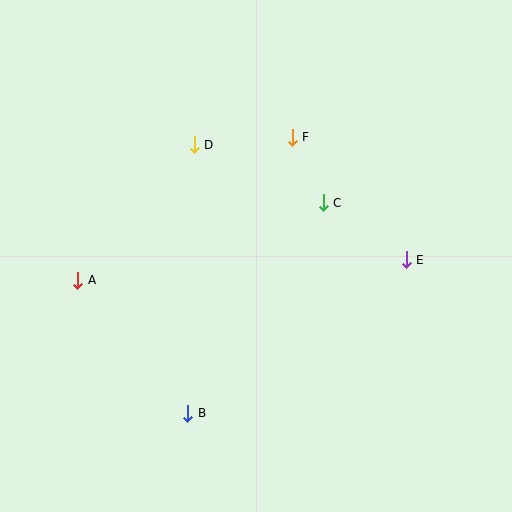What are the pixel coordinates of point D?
Point D is at (194, 145).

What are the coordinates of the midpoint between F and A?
The midpoint between F and A is at (185, 209).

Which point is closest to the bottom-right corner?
Point E is closest to the bottom-right corner.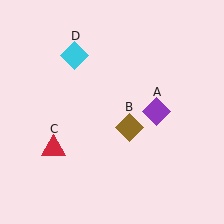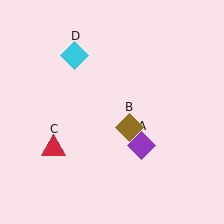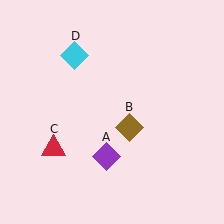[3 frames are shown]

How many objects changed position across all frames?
1 object changed position: purple diamond (object A).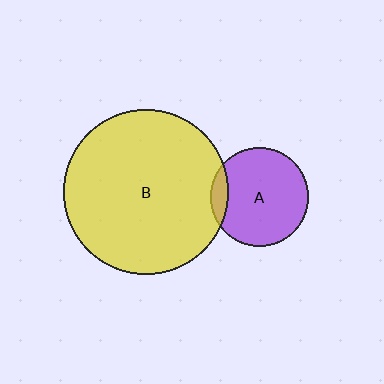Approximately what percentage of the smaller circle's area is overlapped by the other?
Approximately 10%.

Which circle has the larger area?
Circle B (yellow).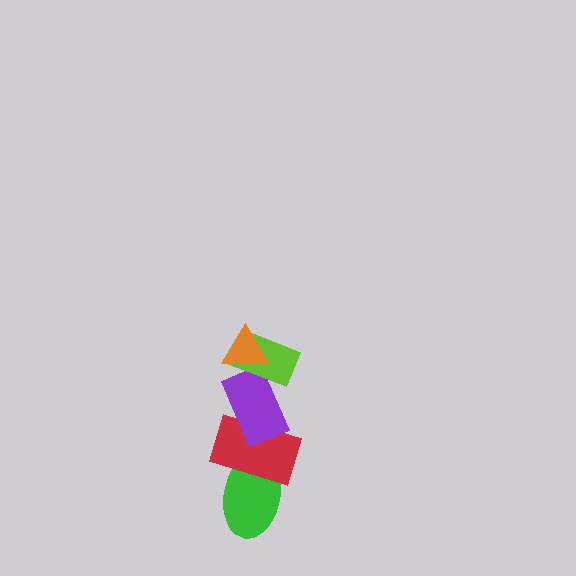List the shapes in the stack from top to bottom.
From top to bottom: the orange triangle, the lime rectangle, the purple rectangle, the red rectangle, the green ellipse.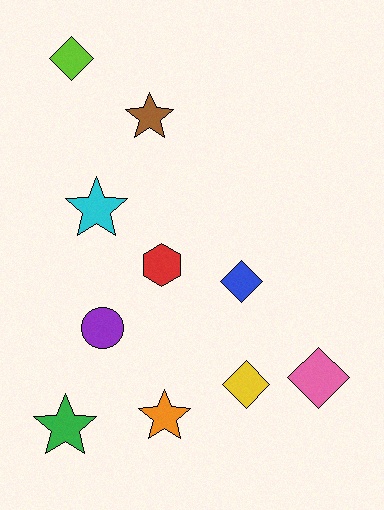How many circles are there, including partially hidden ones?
There is 1 circle.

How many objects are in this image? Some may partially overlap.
There are 10 objects.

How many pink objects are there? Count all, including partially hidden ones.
There is 1 pink object.